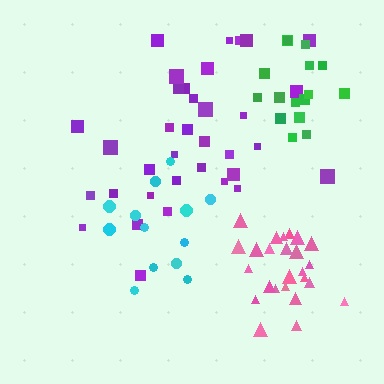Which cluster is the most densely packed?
Pink.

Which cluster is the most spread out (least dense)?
Purple.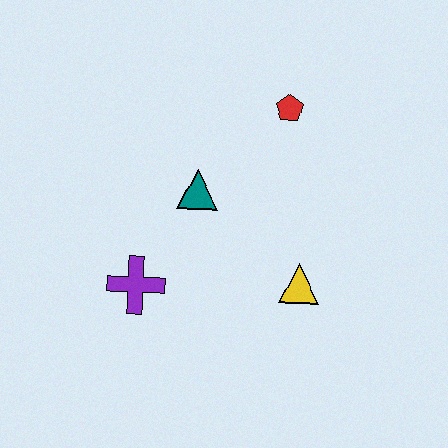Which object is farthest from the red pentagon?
The purple cross is farthest from the red pentagon.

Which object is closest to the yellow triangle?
The teal triangle is closest to the yellow triangle.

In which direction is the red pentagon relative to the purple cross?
The red pentagon is above the purple cross.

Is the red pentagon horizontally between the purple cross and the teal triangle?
No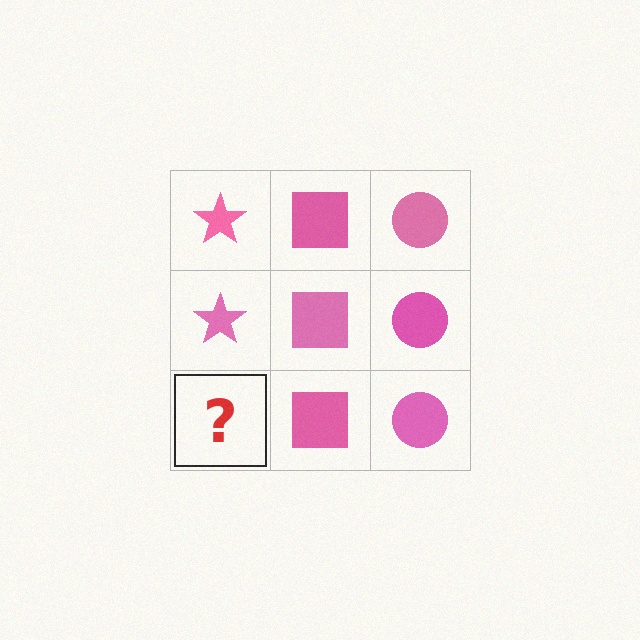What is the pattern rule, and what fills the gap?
The rule is that each column has a consistent shape. The gap should be filled with a pink star.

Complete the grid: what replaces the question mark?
The question mark should be replaced with a pink star.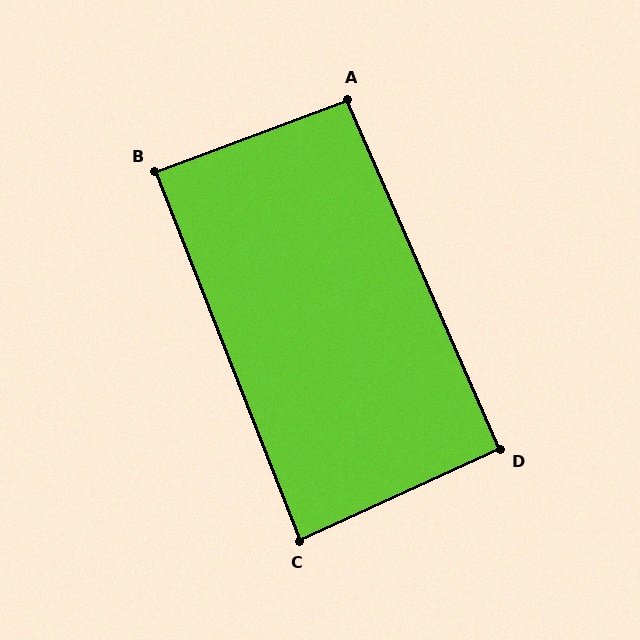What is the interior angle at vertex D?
Approximately 91 degrees (approximately right).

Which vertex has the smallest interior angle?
C, at approximately 87 degrees.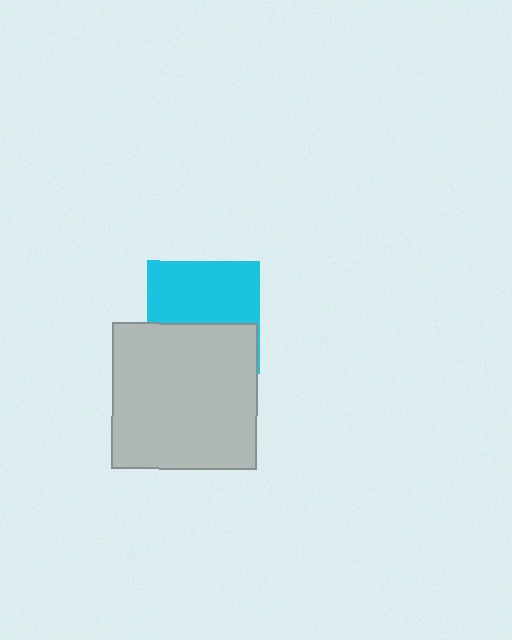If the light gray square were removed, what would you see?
You would see the complete cyan square.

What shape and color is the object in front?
The object in front is a light gray square.